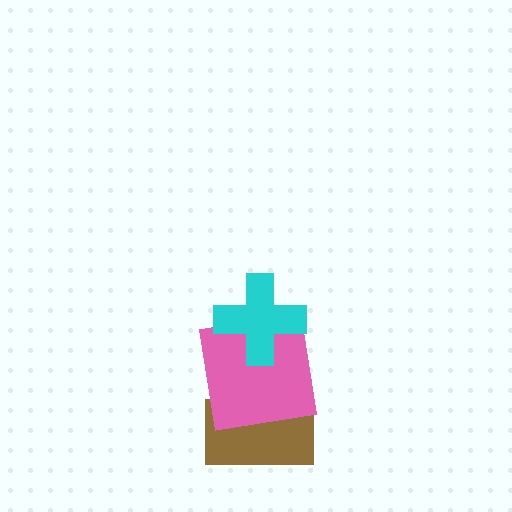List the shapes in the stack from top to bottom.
From top to bottom: the cyan cross, the pink square, the brown rectangle.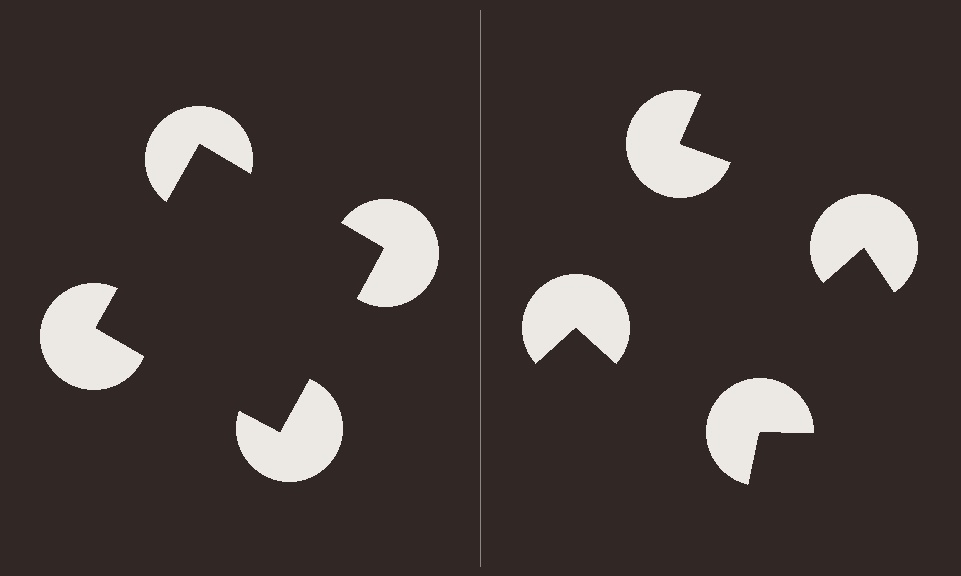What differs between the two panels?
The pac-man discs are positioned identically on both sides; only the wedge orientations differ. On the left they align to a square; on the right they are misaligned.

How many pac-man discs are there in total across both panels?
8 — 4 on each side.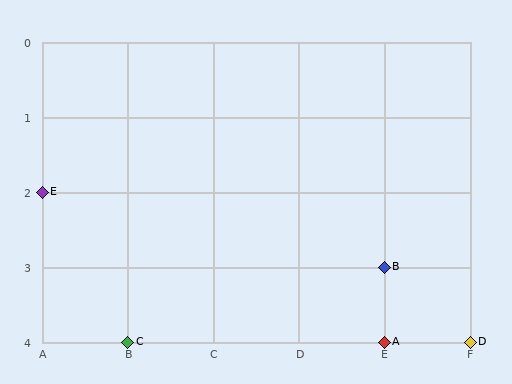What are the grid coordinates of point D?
Point D is at grid coordinates (F, 4).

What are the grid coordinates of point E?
Point E is at grid coordinates (A, 2).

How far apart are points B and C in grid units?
Points B and C are 3 columns and 1 row apart (about 3.2 grid units diagonally).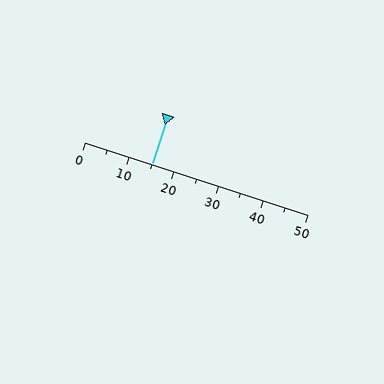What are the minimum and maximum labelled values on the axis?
The axis runs from 0 to 50.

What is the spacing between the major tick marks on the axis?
The major ticks are spaced 10 apart.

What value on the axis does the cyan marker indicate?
The marker indicates approximately 15.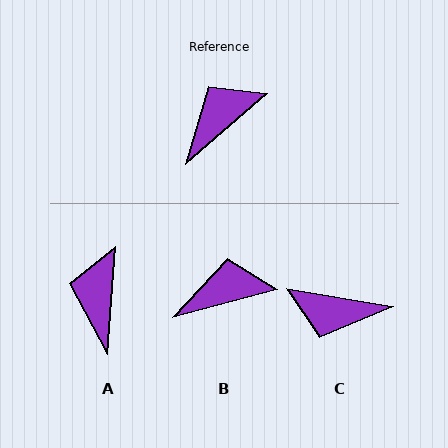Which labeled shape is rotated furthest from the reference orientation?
C, about 130 degrees away.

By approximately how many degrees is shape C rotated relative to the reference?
Approximately 130 degrees counter-clockwise.